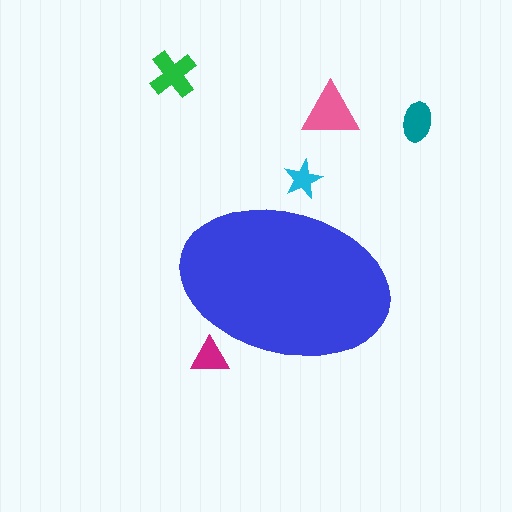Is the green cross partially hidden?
No, the green cross is fully visible.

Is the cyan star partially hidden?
Yes, the cyan star is partially hidden behind the blue ellipse.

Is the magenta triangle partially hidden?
Yes, the magenta triangle is partially hidden behind the blue ellipse.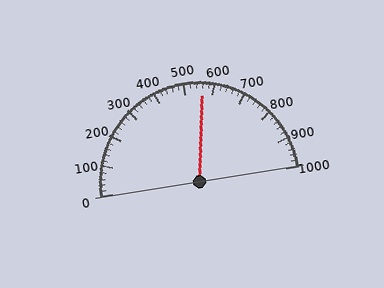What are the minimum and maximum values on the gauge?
The gauge ranges from 0 to 1000.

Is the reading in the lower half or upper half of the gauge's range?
The reading is in the upper half of the range (0 to 1000).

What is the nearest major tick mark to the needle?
The nearest major tick mark is 600.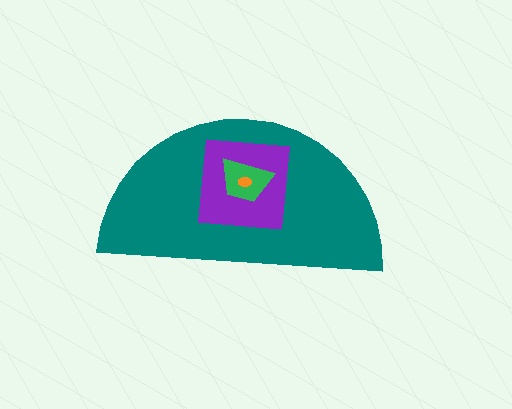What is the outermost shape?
The teal semicircle.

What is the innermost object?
The orange ellipse.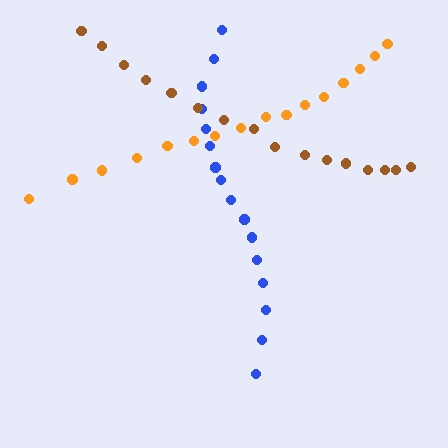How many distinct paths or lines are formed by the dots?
There are 3 distinct paths.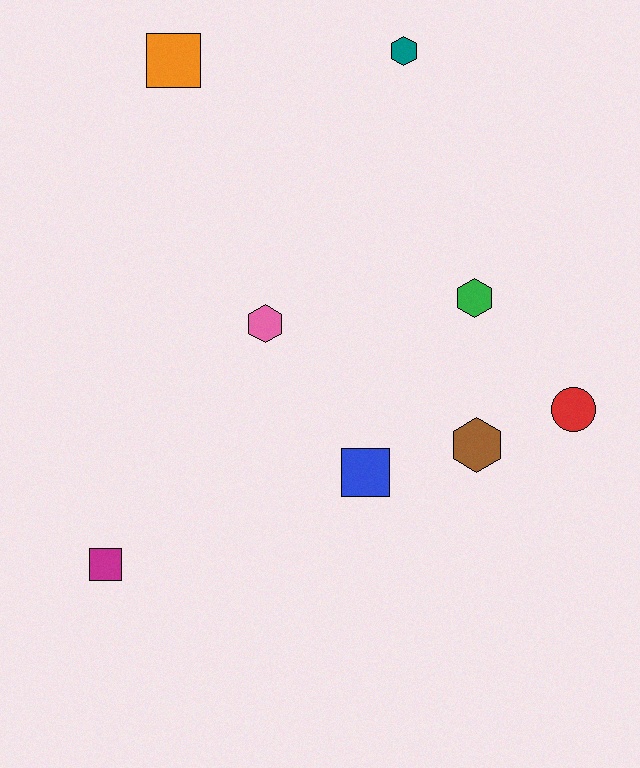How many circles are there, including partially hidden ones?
There is 1 circle.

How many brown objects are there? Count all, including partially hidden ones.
There is 1 brown object.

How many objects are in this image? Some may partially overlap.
There are 8 objects.